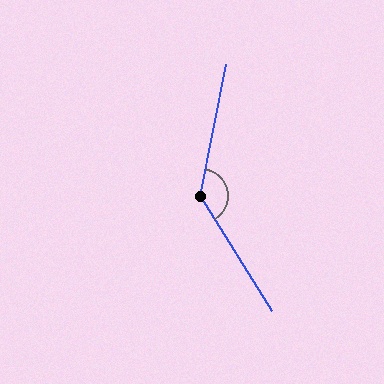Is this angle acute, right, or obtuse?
It is obtuse.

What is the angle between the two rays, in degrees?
Approximately 137 degrees.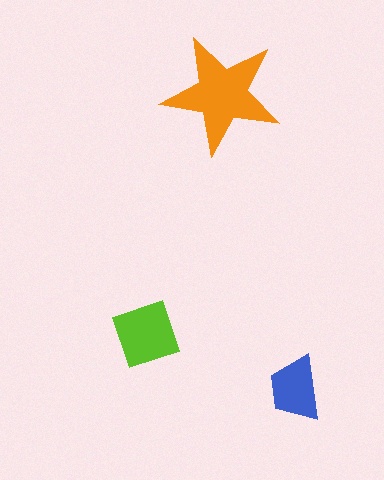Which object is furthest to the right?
The blue trapezoid is rightmost.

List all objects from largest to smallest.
The orange star, the lime diamond, the blue trapezoid.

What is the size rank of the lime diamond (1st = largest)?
2nd.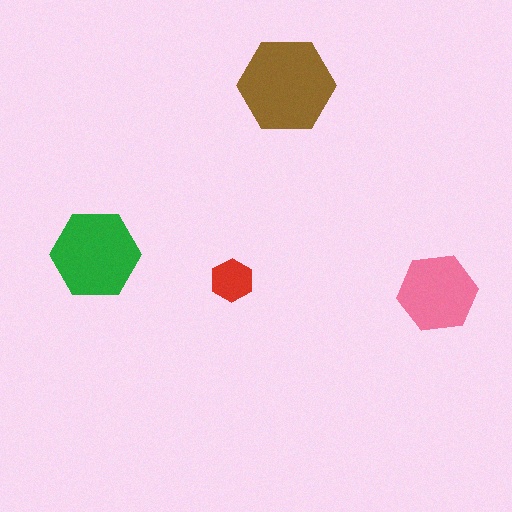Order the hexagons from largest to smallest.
the brown one, the green one, the pink one, the red one.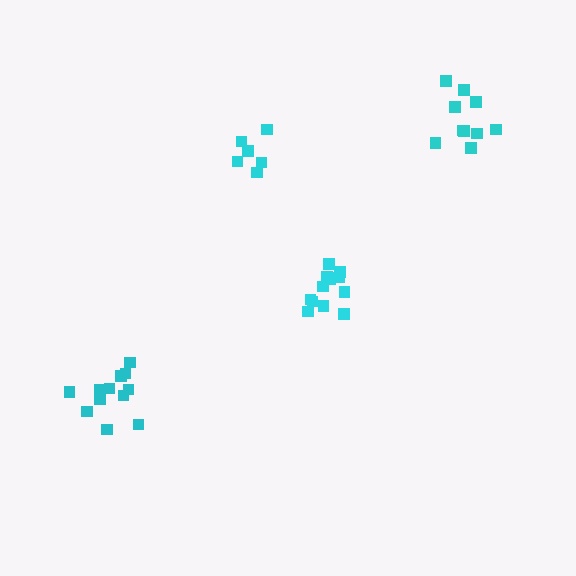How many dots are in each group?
Group 1: 12 dots, Group 2: 10 dots, Group 3: 6 dots, Group 4: 12 dots (40 total).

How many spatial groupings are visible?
There are 4 spatial groupings.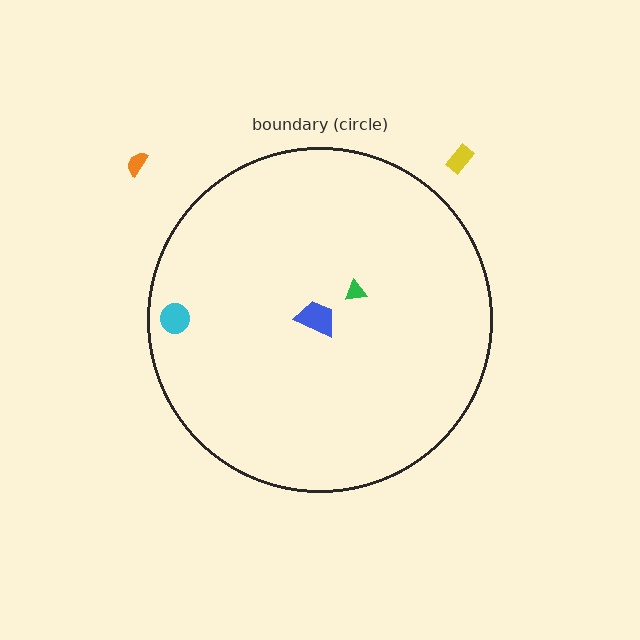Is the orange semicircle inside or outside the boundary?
Outside.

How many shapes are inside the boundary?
3 inside, 2 outside.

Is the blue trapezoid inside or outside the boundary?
Inside.